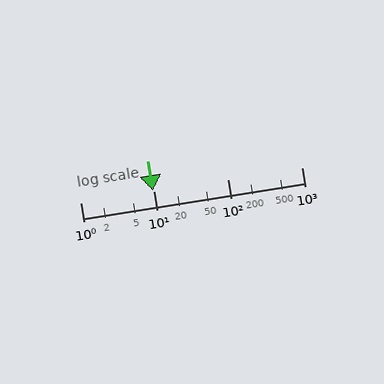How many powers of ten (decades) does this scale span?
The scale spans 3 decades, from 1 to 1000.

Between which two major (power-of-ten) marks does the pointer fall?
The pointer is between 1 and 10.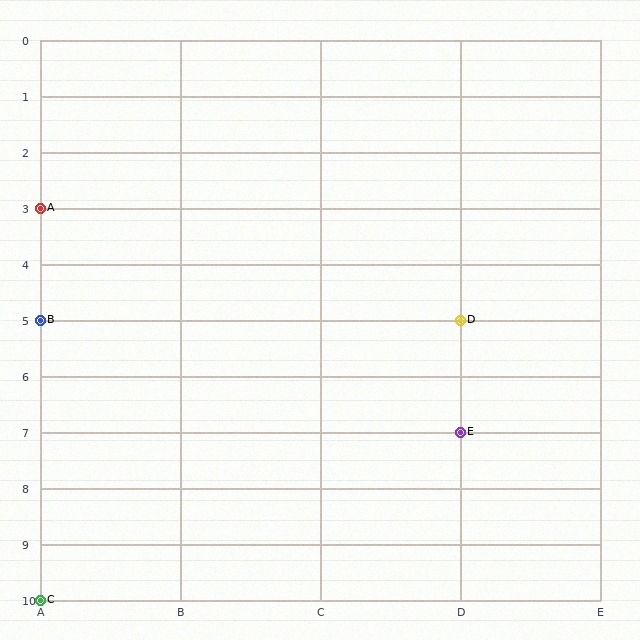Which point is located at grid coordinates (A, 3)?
Point A is at (A, 3).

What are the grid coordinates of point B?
Point B is at grid coordinates (A, 5).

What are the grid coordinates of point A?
Point A is at grid coordinates (A, 3).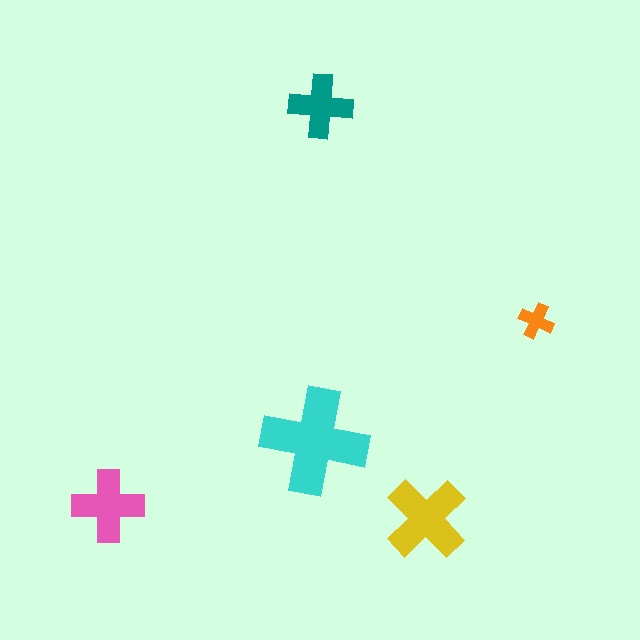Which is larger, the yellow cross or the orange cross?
The yellow one.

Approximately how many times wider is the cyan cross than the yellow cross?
About 1.5 times wider.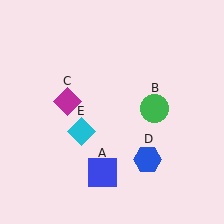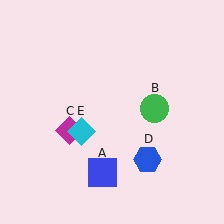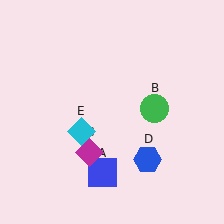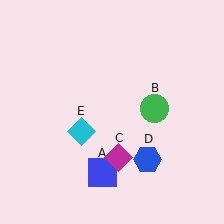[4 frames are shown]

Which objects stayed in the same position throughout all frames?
Blue square (object A) and green circle (object B) and blue hexagon (object D) and cyan diamond (object E) remained stationary.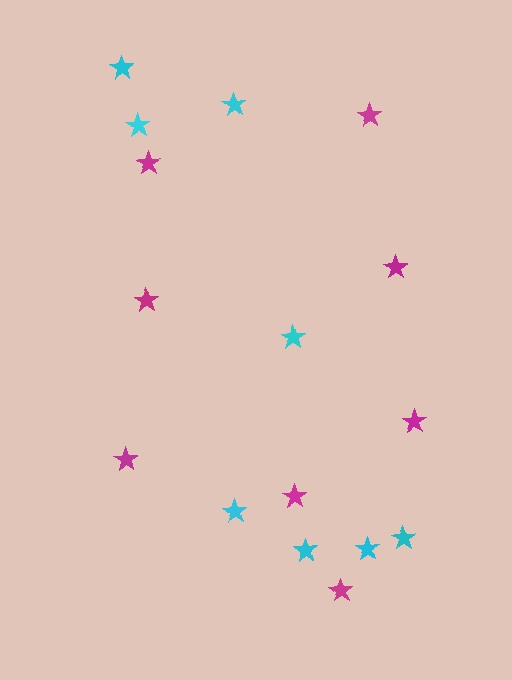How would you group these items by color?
There are 2 groups: one group of magenta stars (8) and one group of cyan stars (8).